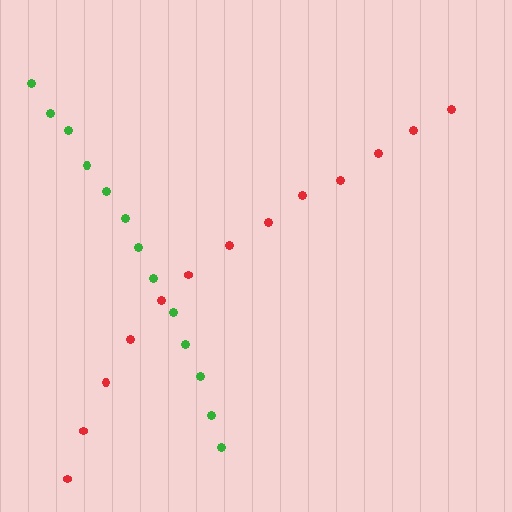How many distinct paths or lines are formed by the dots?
There are 2 distinct paths.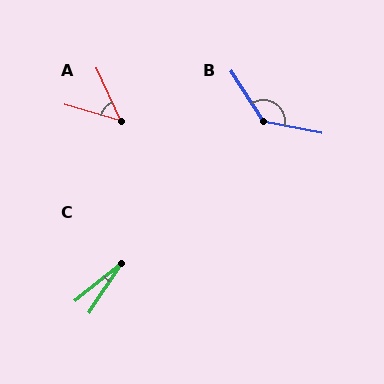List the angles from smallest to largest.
C (18°), A (49°), B (133°).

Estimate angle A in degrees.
Approximately 49 degrees.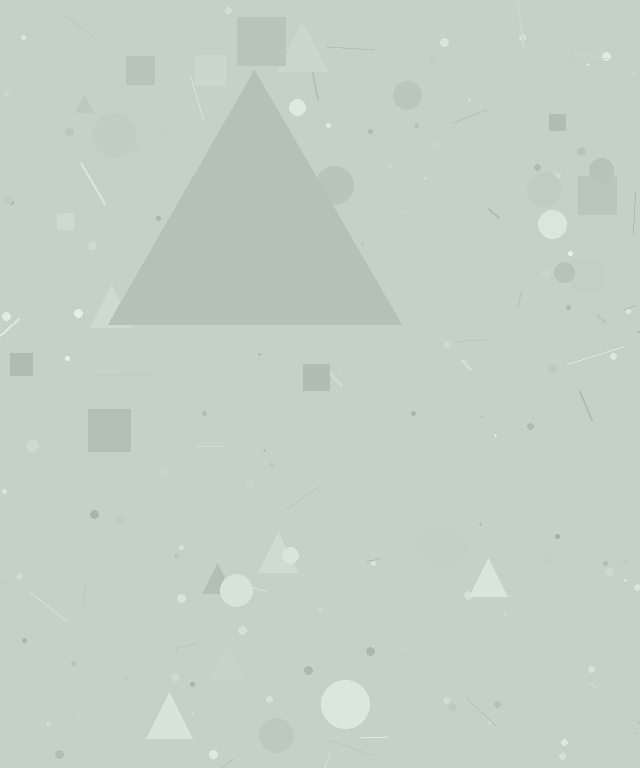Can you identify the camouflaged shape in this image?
The camouflaged shape is a triangle.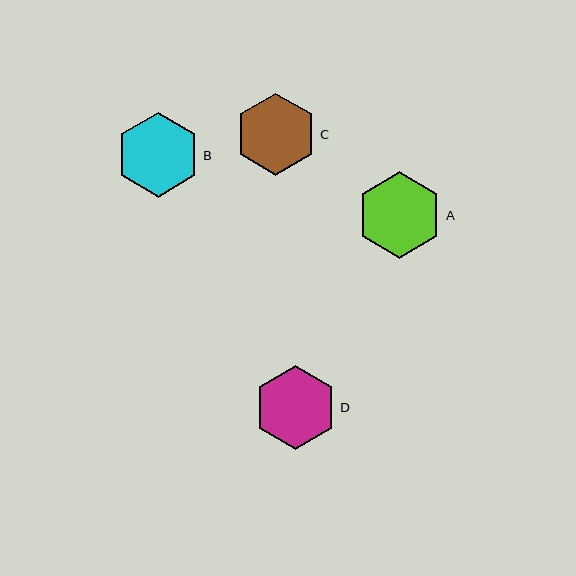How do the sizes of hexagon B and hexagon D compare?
Hexagon B and hexagon D are approximately the same size.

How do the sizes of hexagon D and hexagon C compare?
Hexagon D and hexagon C are approximately the same size.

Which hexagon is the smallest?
Hexagon C is the smallest with a size of approximately 81 pixels.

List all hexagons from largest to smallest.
From largest to smallest: A, B, D, C.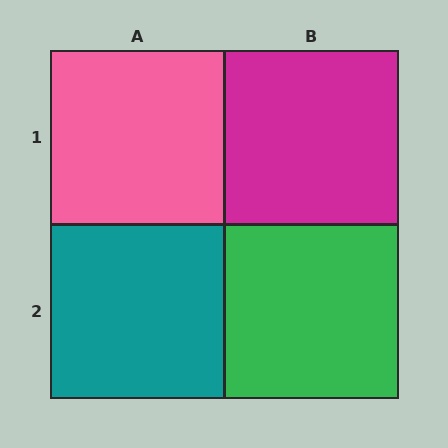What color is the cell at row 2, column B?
Green.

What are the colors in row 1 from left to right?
Pink, magenta.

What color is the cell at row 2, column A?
Teal.